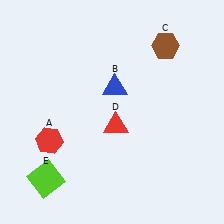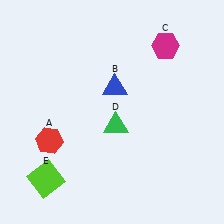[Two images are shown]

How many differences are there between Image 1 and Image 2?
There are 2 differences between the two images.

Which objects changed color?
C changed from brown to magenta. D changed from red to green.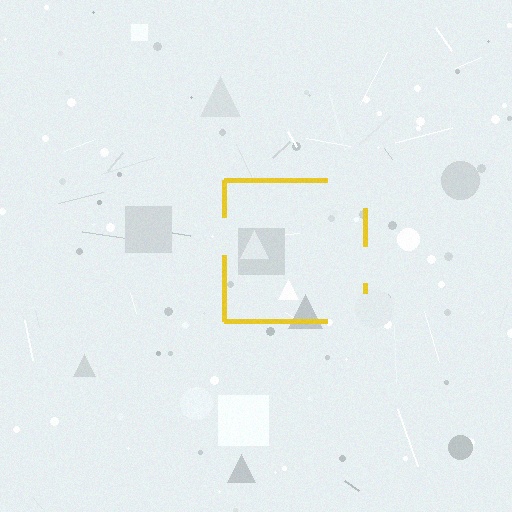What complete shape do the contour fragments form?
The contour fragments form a square.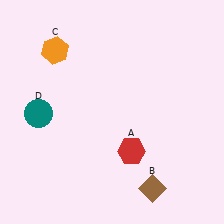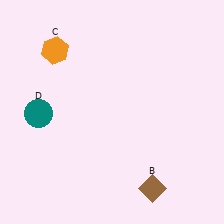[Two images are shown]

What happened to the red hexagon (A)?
The red hexagon (A) was removed in Image 2. It was in the bottom-right area of Image 1.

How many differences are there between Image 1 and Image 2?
There is 1 difference between the two images.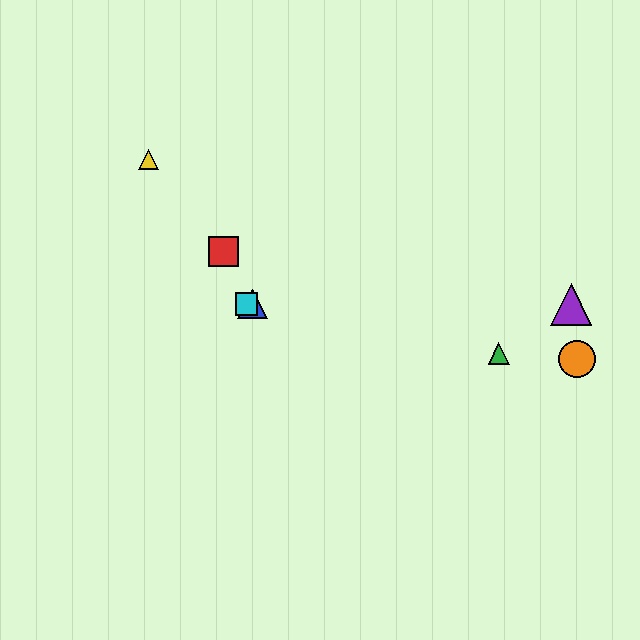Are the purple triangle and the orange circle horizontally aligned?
No, the purple triangle is at y≈304 and the orange circle is at y≈359.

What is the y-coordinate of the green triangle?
The green triangle is at y≈354.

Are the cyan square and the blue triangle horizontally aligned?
Yes, both are at y≈304.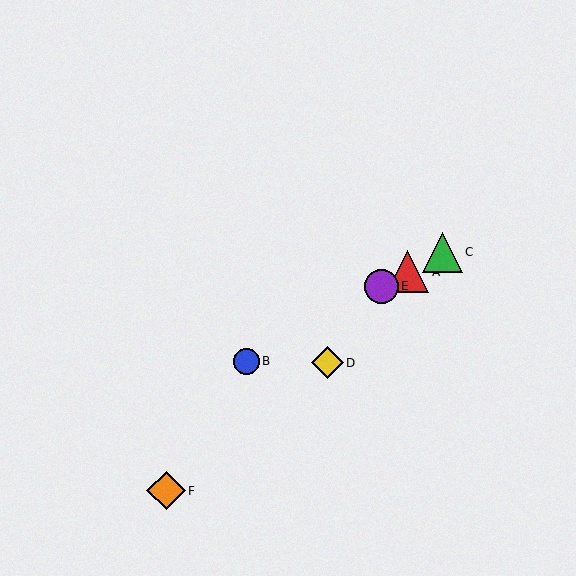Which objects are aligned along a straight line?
Objects A, B, C, E are aligned along a straight line.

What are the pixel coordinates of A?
Object A is at (408, 272).